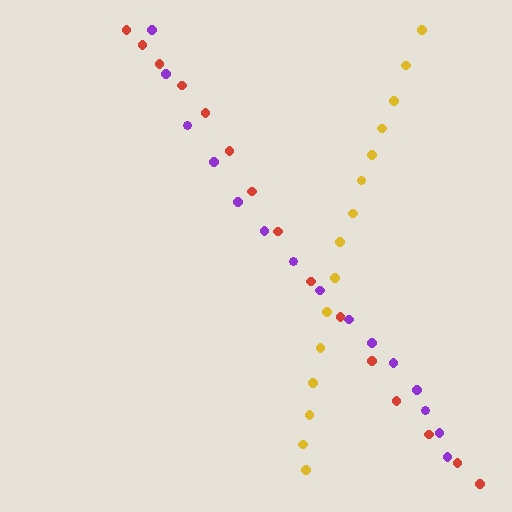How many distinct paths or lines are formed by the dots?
There are 3 distinct paths.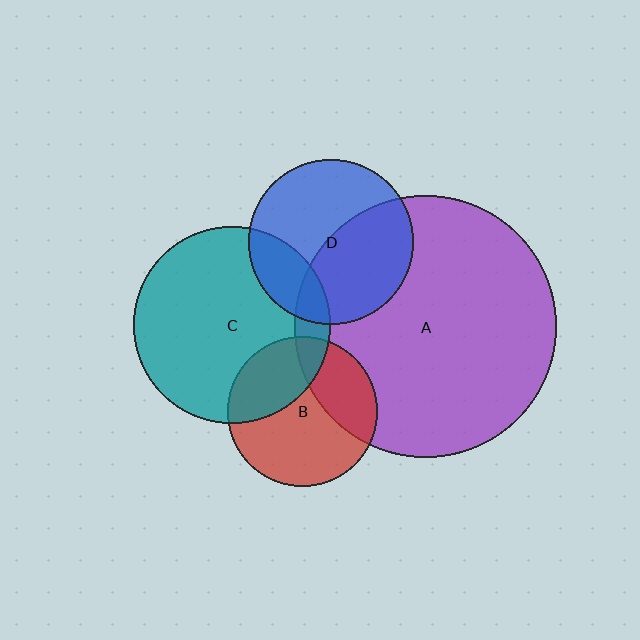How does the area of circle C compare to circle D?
Approximately 1.4 times.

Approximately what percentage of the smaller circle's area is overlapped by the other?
Approximately 10%.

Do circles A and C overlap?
Yes.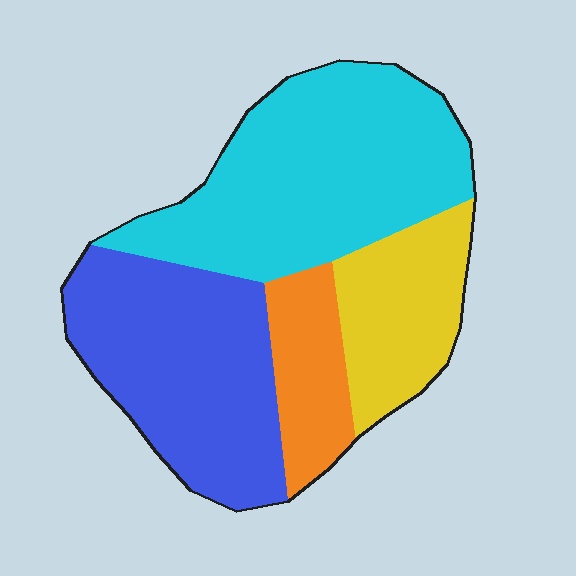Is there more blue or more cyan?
Cyan.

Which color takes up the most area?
Cyan, at roughly 40%.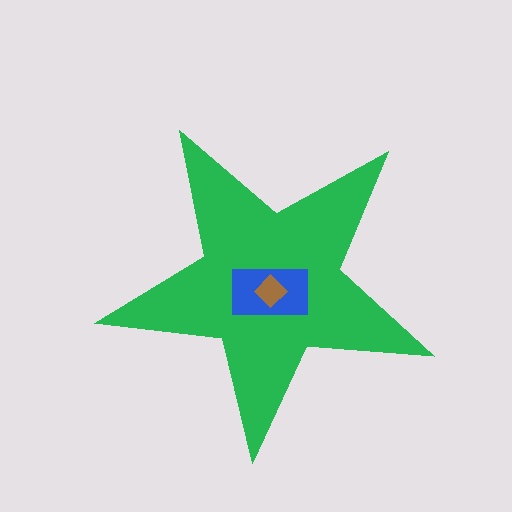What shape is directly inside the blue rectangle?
The brown diamond.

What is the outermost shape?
The green star.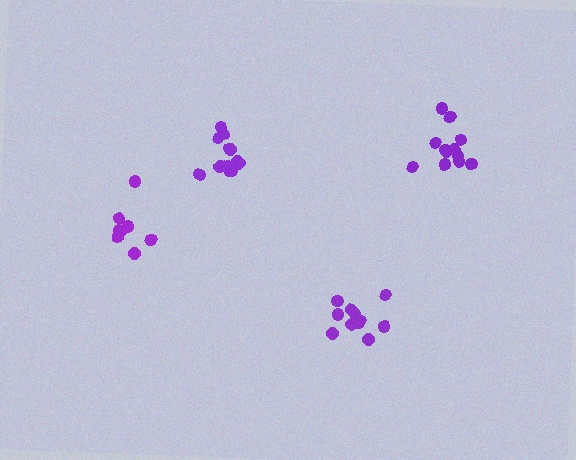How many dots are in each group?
Group 1: 8 dots, Group 2: 12 dots, Group 3: 12 dots, Group 4: 11 dots (43 total).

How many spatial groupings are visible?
There are 4 spatial groupings.